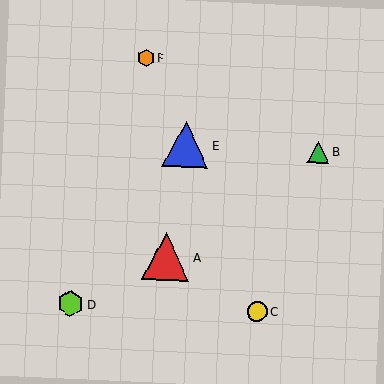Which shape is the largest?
The red triangle (labeled A) is the largest.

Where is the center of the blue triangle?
The center of the blue triangle is at (186, 144).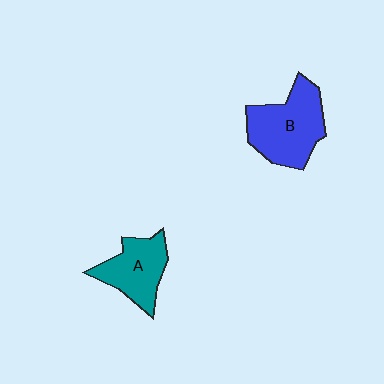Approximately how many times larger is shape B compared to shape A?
Approximately 1.4 times.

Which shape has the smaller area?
Shape A (teal).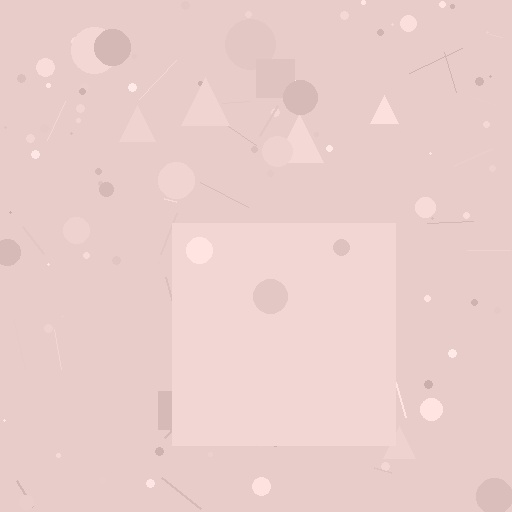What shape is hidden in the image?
A square is hidden in the image.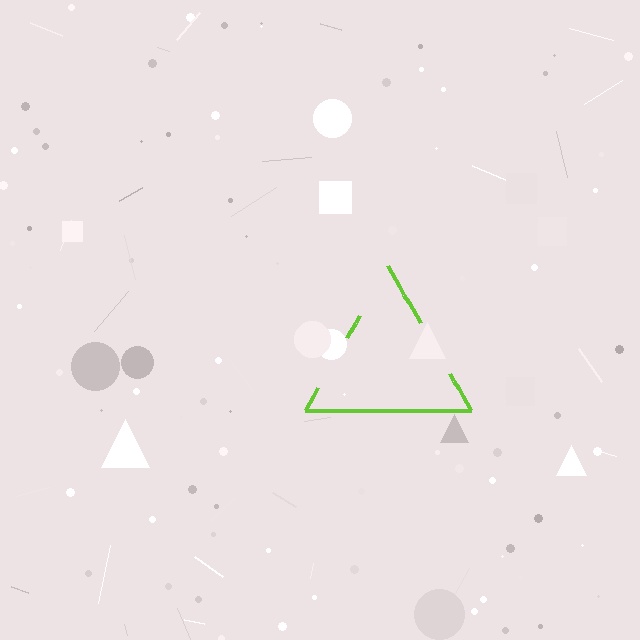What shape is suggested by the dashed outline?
The dashed outline suggests a triangle.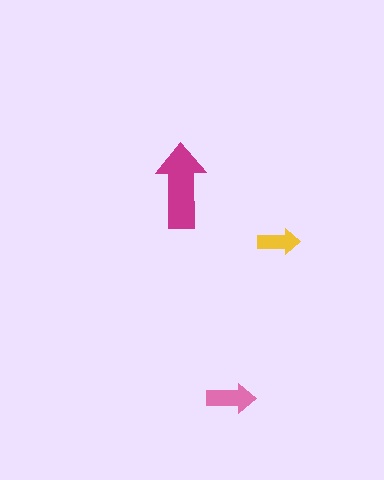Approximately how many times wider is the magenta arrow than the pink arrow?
About 1.5 times wider.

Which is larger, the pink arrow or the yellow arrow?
The pink one.